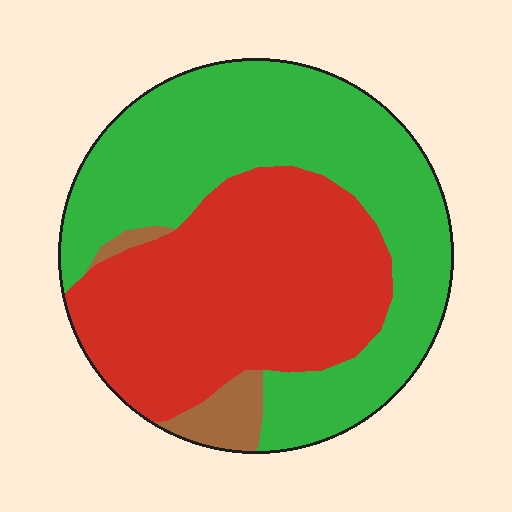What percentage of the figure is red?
Red covers around 45% of the figure.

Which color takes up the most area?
Green, at roughly 50%.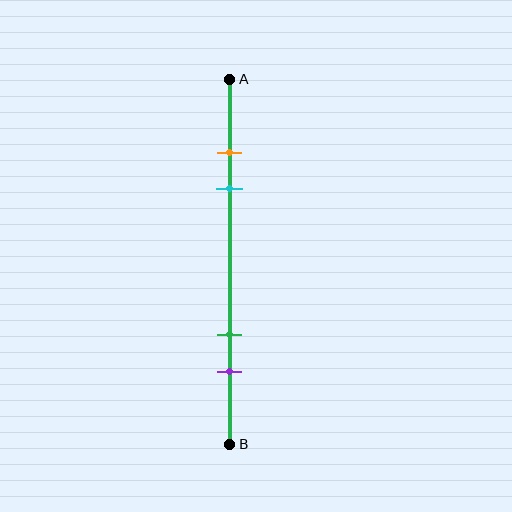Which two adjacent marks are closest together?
The orange and cyan marks are the closest adjacent pair.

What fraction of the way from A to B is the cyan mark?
The cyan mark is approximately 30% (0.3) of the way from A to B.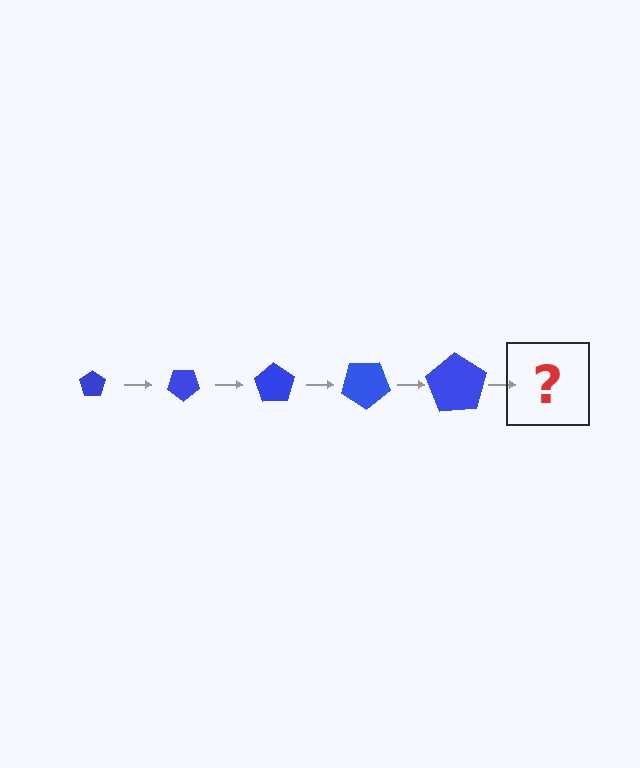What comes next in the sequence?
The next element should be a pentagon, larger than the previous one and rotated 175 degrees from the start.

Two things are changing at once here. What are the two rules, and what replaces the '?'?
The two rules are that the pentagon grows larger each step and it rotates 35 degrees each step. The '?' should be a pentagon, larger than the previous one and rotated 175 degrees from the start.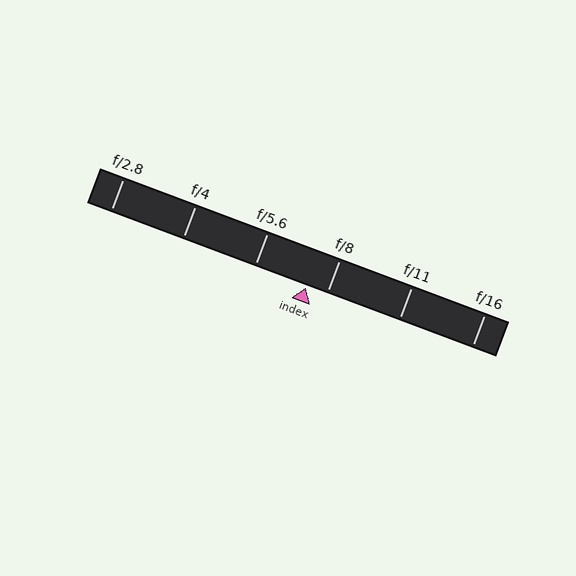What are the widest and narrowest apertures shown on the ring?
The widest aperture shown is f/2.8 and the narrowest is f/16.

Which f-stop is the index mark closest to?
The index mark is closest to f/8.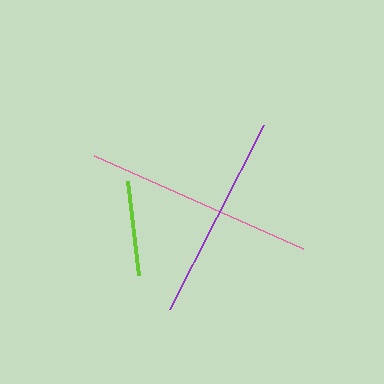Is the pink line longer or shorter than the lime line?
The pink line is longer than the lime line.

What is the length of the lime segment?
The lime segment is approximately 94 pixels long.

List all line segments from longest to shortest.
From longest to shortest: pink, purple, lime.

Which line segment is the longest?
The pink line is the longest at approximately 229 pixels.